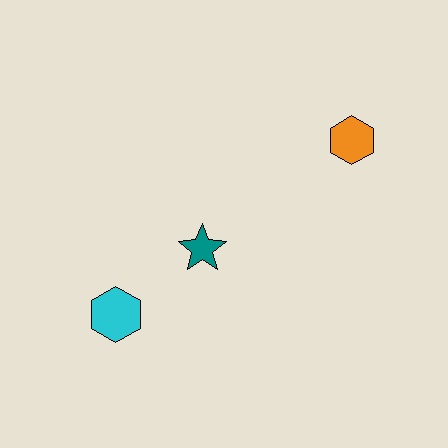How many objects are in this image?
There are 3 objects.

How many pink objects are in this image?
There are no pink objects.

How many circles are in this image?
There are no circles.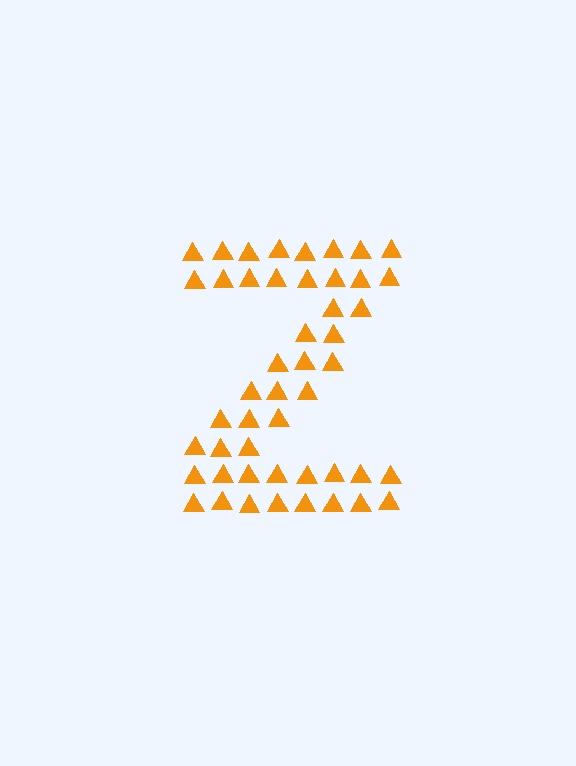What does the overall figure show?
The overall figure shows the letter Z.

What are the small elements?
The small elements are triangles.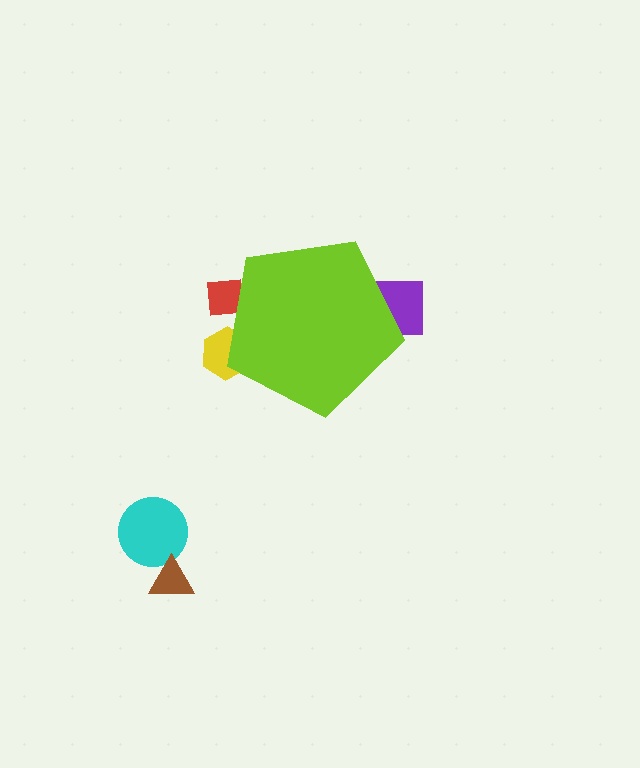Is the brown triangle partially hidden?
No, the brown triangle is fully visible.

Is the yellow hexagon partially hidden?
Yes, the yellow hexagon is partially hidden behind the lime pentagon.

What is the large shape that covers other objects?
A lime pentagon.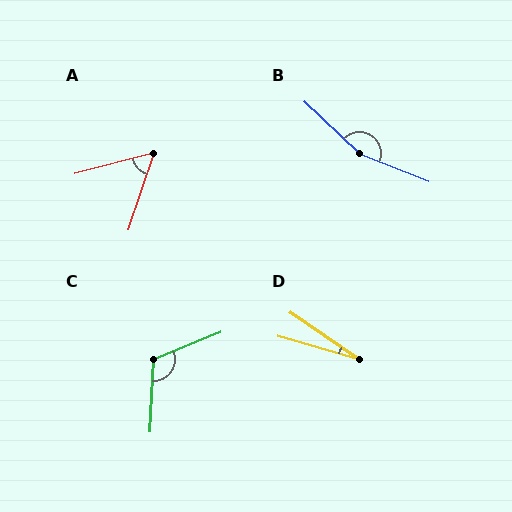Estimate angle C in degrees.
Approximately 115 degrees.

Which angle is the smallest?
D, at approximately 18 degrees.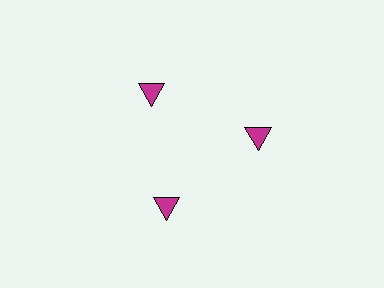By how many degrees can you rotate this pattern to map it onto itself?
The pattern maps onto itself every 120 degrees of rotation.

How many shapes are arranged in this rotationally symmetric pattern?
There are 3 shapes, arranged in 3 groups of 1.